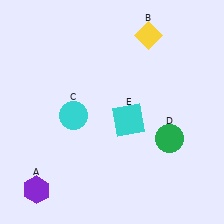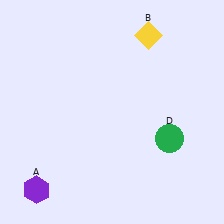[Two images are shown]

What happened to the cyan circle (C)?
The cyan circle (C) was removed in Image 2. It was in the bottom-left area of Image 1.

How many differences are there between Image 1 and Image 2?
There are 2 differences between the two images.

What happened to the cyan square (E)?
The cyan square (E) was removed in Image 2. It was in the bottom-right area of Image 1.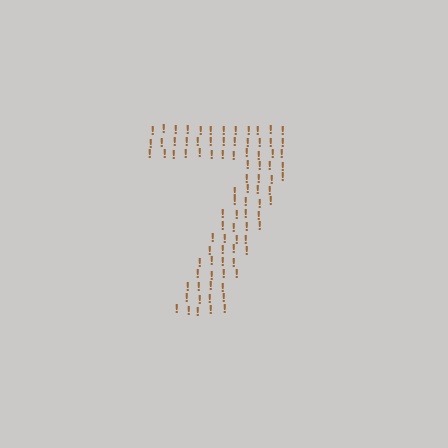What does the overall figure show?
The overall figure shows the digit 7.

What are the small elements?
The small elements are exclamation marks.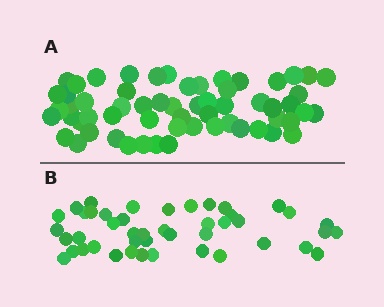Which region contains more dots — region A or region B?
Region A (the top region) has more dots.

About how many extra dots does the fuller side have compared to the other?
Region A has approximately 15 more dots than region B.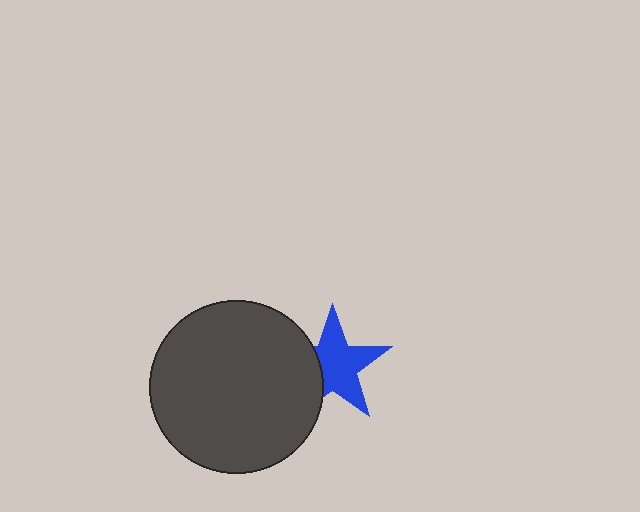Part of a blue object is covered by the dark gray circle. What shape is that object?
It is a star.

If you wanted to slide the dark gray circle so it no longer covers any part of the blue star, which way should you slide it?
Slide it left — that is the most direct way to separate the two shapes.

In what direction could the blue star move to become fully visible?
The blue star could move right. That would shift it out from behind the dark gray circle entirely.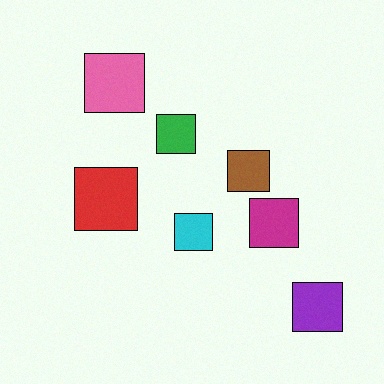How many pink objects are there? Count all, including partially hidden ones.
There is 1 pink object.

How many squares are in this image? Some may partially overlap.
There are 7 squares.